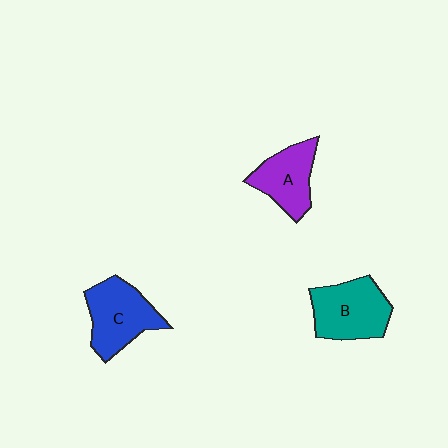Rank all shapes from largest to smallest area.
From largest to smallest: B (teal), C (blue), A (purple).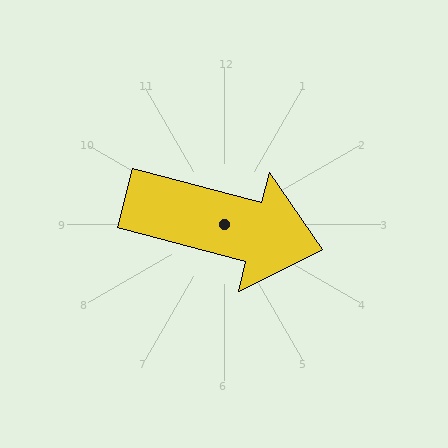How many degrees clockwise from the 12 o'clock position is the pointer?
Approximately 105 degrees.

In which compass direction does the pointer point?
East.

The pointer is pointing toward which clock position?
Roughly 3 o'clock.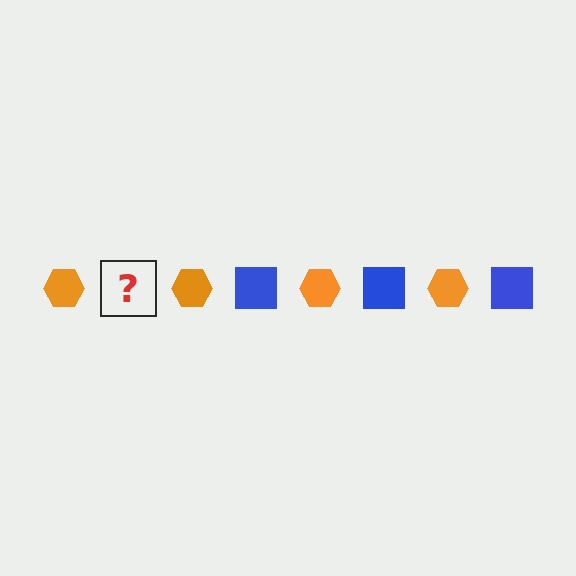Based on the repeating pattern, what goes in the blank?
The blank should be a blue square.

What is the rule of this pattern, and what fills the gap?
The rule is that the pattern alternates between orange hexagon and blue square. The gap should be filled with a blue square.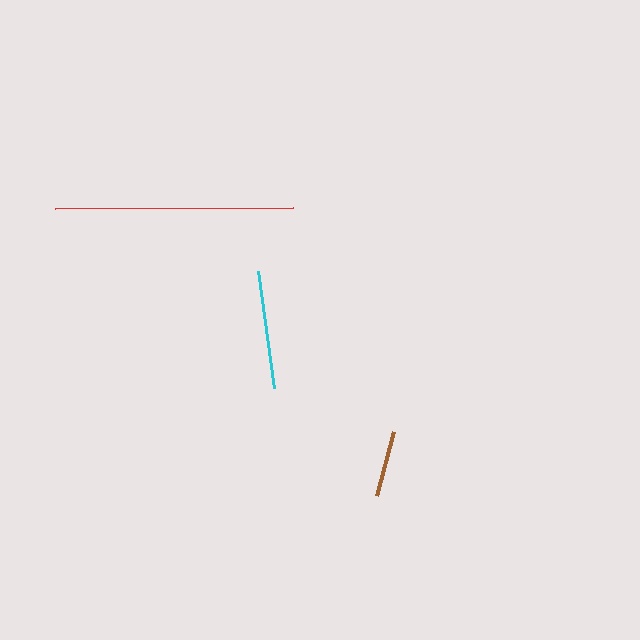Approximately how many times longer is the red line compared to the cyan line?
The red line is approximately 2.0 times the length of the cyan line.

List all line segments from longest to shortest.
From longest to shortest: red, cyan, brown.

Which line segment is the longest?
The red line is the longest at approximately 238 pixels.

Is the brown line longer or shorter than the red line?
The red line is longer than the brown line.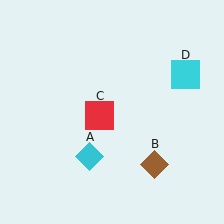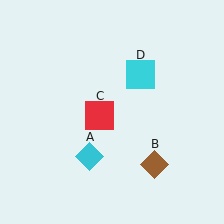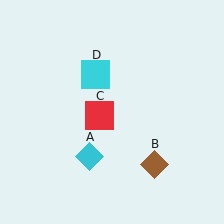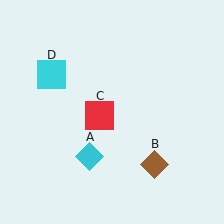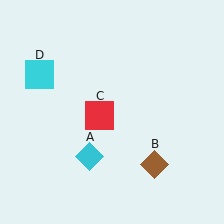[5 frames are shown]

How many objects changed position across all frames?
1 object changed position: cyan square (object D).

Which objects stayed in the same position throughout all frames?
Cyan diamond (object A) and brown diamond (object B) and red square (object C) remained stationary.